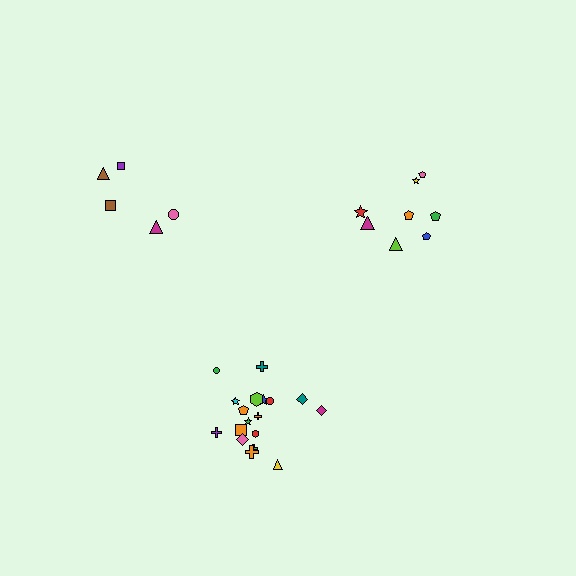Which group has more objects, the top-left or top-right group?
The top-right group.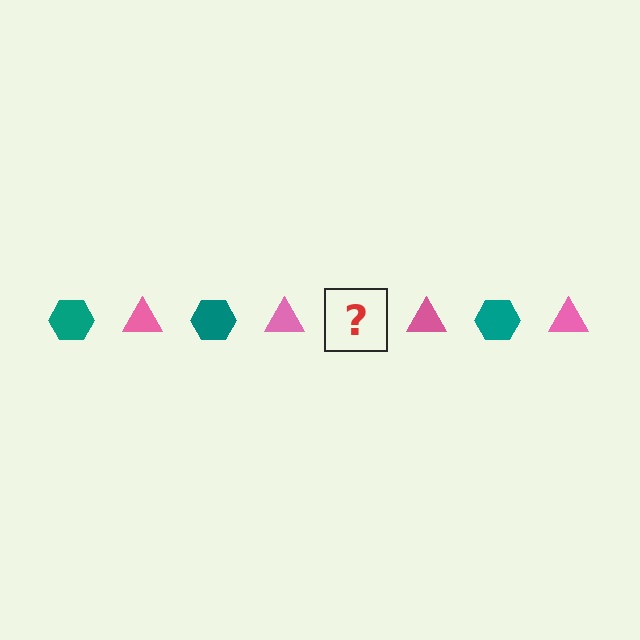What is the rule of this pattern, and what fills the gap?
The rule is that the pattern alternates between teal hexagon and pink triangle. The gap should be filled with a teal hexagon.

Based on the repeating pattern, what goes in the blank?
The blank should be a teal hexagon.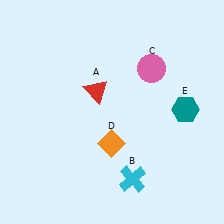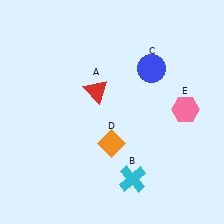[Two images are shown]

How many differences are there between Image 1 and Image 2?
There are 2 differences between the two images.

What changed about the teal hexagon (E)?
In Image 1, E is teal. In Image 2, it changed to pink.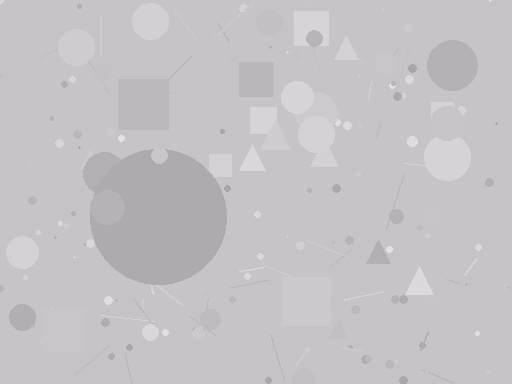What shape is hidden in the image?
A circle is hidden in the image.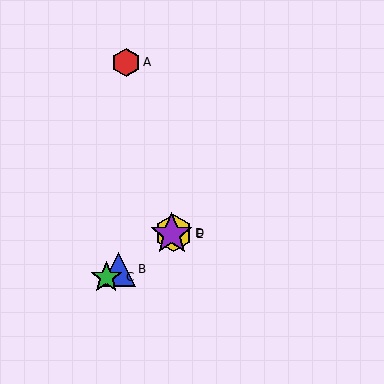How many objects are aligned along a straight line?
4 objects (B, C, D, E) are aligned along a straight line.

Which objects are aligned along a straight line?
Objects B, C, D, E are aligned along a straight line.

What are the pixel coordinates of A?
Object A is at (126, 62).